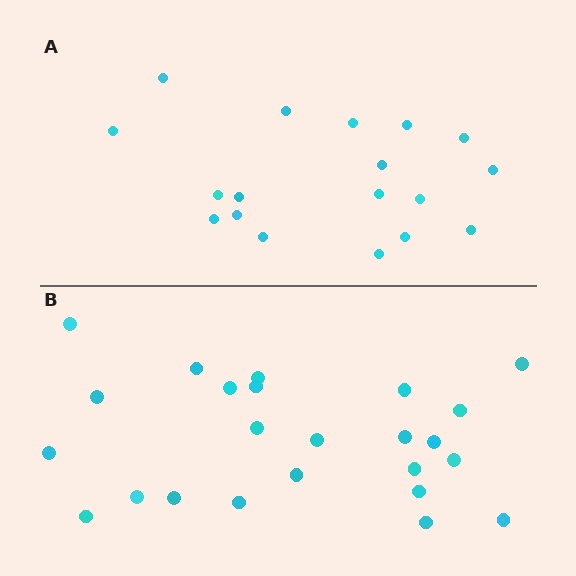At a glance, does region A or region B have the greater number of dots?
Region B (the bottom region) has more dots.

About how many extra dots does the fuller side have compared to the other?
Region B has about 6 more dots than region A.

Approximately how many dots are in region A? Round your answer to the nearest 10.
About 20 dots. (The exact count is 18, which rounds to 20.)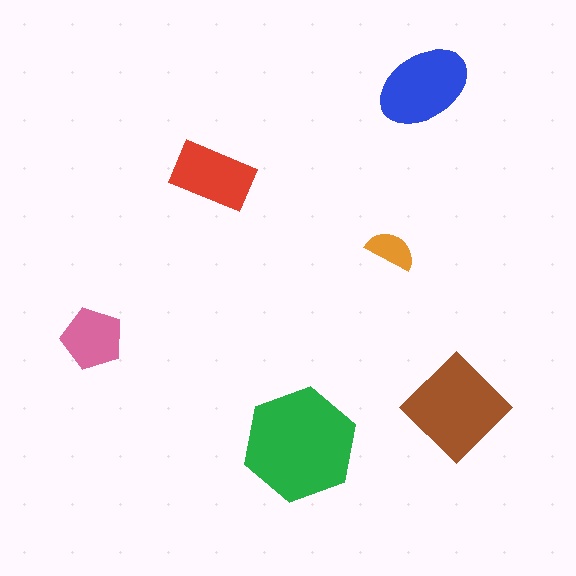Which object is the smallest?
The orange semicircle.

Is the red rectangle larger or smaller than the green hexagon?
Smaller.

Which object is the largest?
The green hexagon.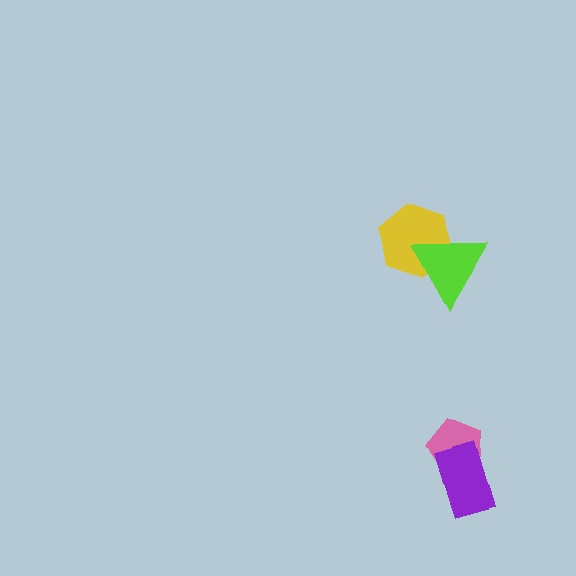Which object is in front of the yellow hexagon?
The lime triangle is in front of the yellow hexagon.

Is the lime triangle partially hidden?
No, no other shape covers it.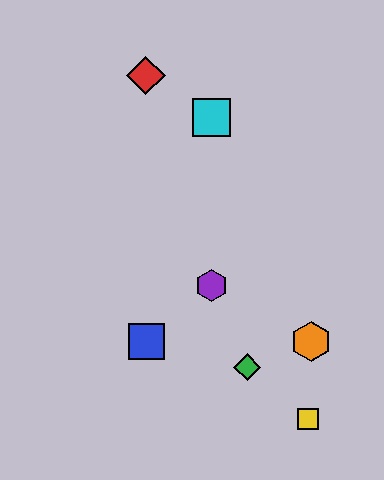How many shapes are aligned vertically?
2 shapes (the purple hexagon, the cyan square) are aligned vertically.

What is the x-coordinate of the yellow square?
The yellow square is at x≈308.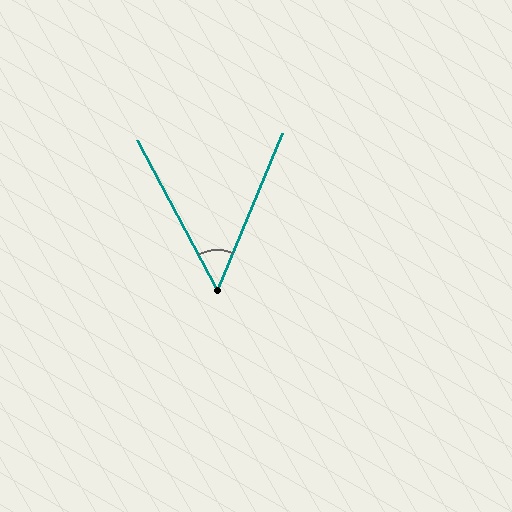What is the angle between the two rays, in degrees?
Approximately 51 degrees.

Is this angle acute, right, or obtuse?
It is acute.